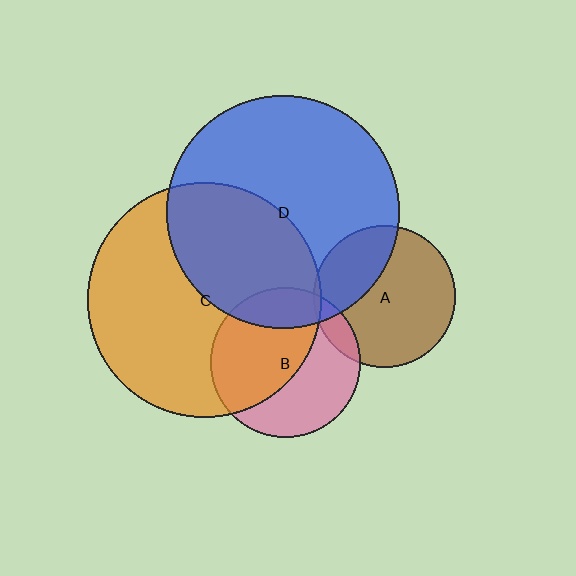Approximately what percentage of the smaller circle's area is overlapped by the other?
Approximately 20%.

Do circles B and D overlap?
Yes.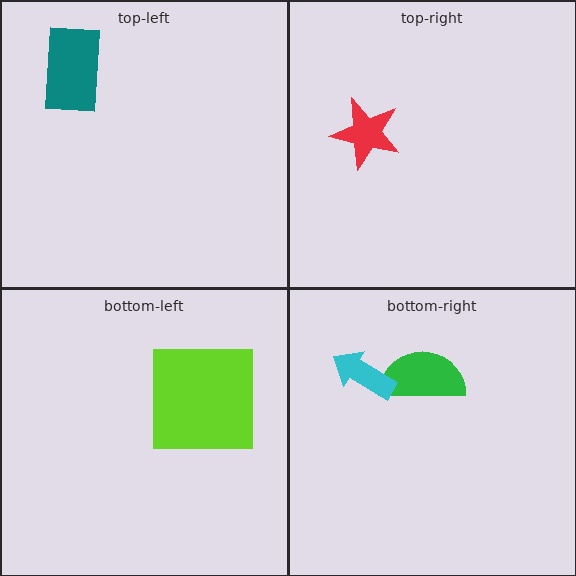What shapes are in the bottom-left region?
The lime square.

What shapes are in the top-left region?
The teal rectangle.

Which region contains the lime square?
The bottom-left region.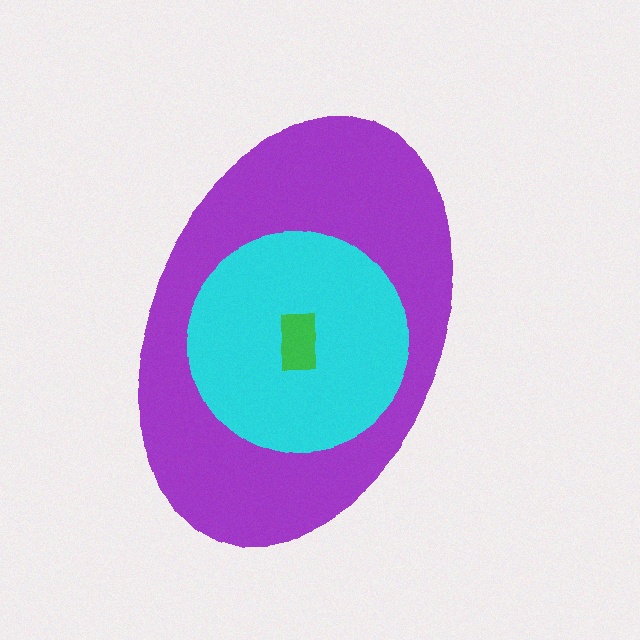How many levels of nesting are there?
3.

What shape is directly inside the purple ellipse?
The cyan circle.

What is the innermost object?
The green rectangle.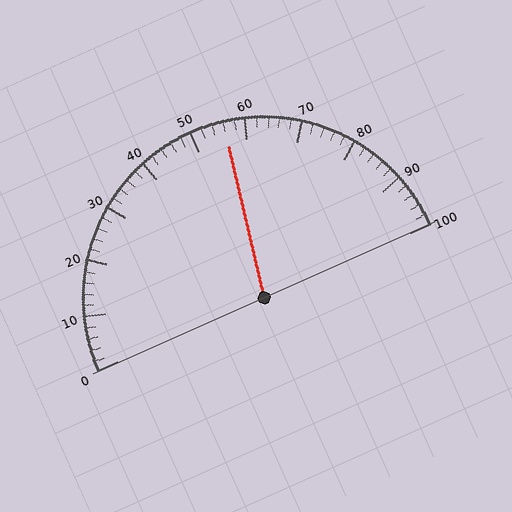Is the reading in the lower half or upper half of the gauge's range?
The reading is in the upper half of the range (0 to 100).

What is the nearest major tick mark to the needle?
The nearest major tick mark is 60.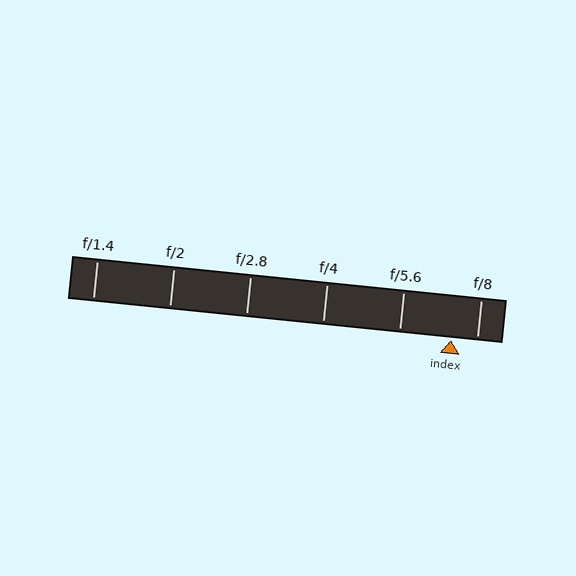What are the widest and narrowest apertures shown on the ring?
The widest aperture shown is f/1.4 and the narrowest is f/8.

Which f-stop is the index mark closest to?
The index mark is closest to f/8.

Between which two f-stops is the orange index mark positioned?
The index mark is between f/5.6 and f/8.